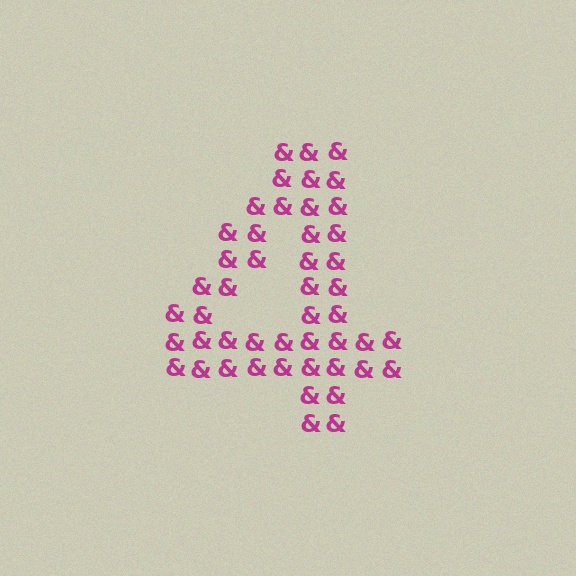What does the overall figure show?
The overall figure shows the digit 4.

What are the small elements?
The small elements are ampersands.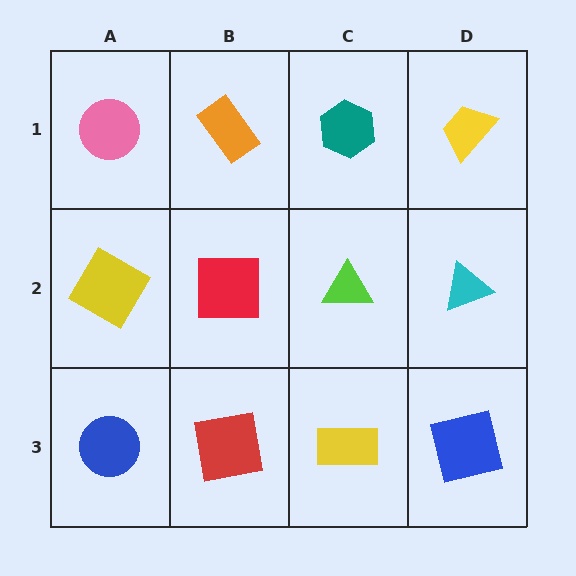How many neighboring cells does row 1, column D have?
2.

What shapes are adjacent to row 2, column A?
A pink circle (row 1, column A), a blue circle (row 3, column A), a red square (row 2, column B).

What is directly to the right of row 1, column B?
A teal hexagon.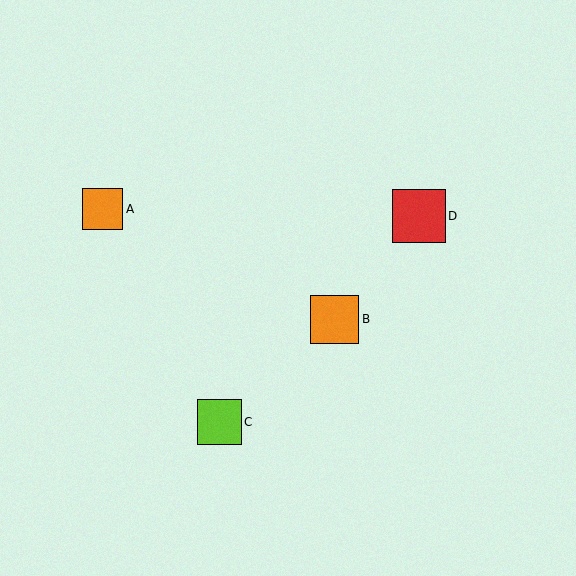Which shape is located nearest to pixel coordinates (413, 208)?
The red square (labeled D) at (419, 216) is nearest to that location.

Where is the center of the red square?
The center of the red square is at (419, 216).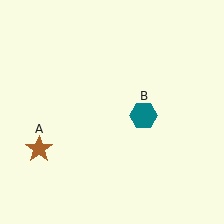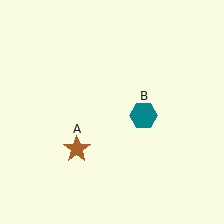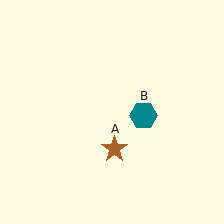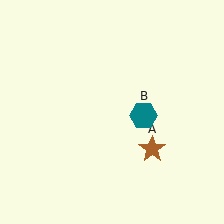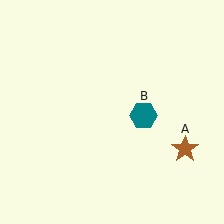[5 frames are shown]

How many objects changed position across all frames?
1 object changed position: brown star (object A).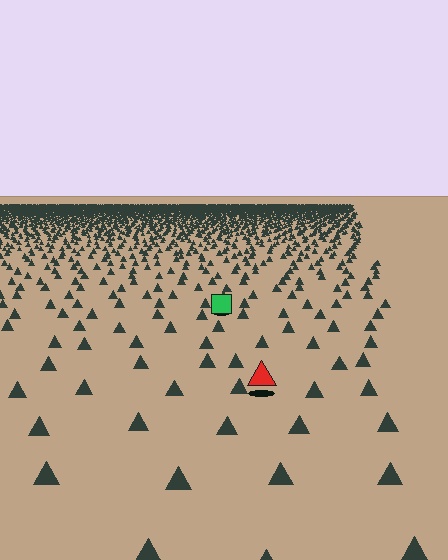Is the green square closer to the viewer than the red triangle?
No. The red triangle is closer — you can tell from the texture gradient: the ground texture is coarser near it.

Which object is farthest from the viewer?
The green square is farthest from the viewer. It appears smaller and the ground texture around it is denser.